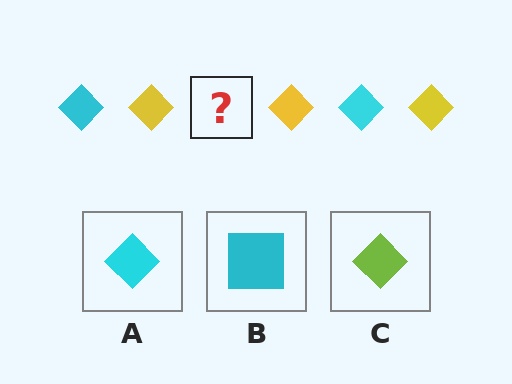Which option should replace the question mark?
Option A.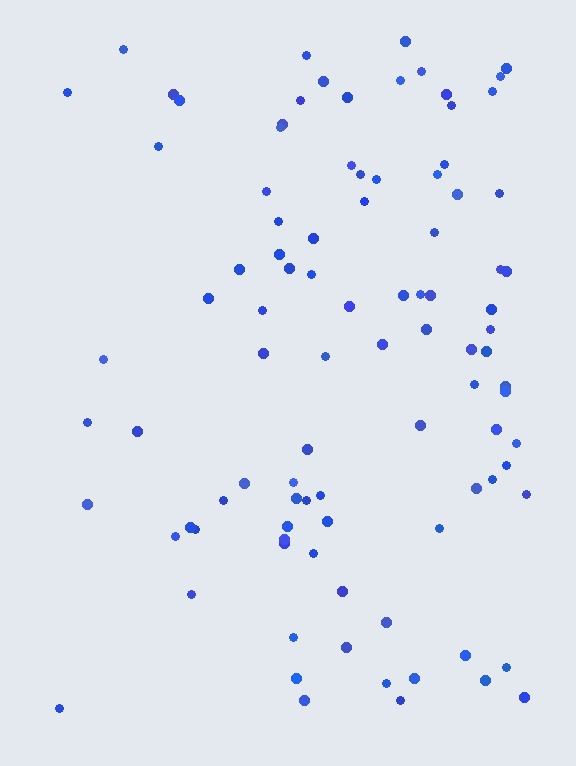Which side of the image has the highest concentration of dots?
The right.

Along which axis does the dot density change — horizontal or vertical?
Horizontal.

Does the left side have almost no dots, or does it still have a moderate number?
Still a moderate number, just noticeably fewer than the right.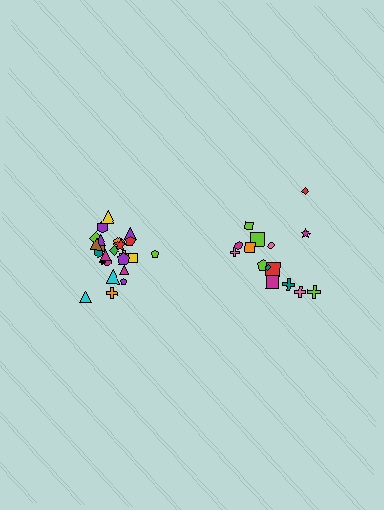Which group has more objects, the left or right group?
The left group.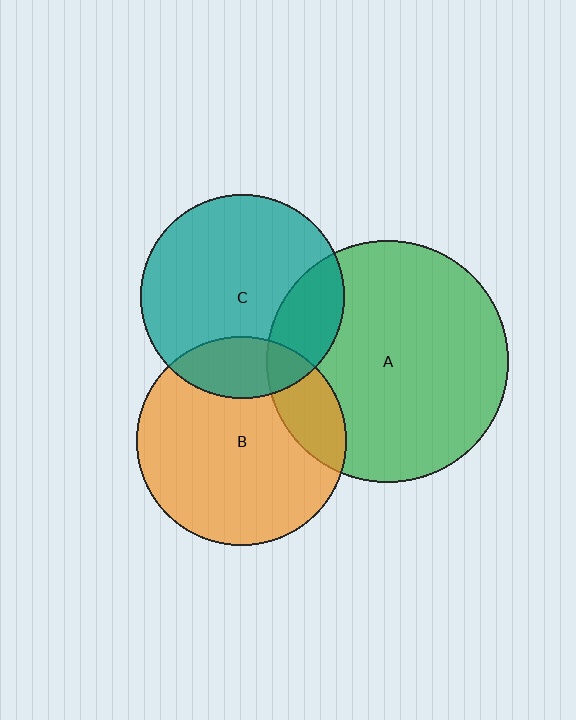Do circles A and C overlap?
Yes.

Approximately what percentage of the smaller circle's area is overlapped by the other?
Approximately 20%.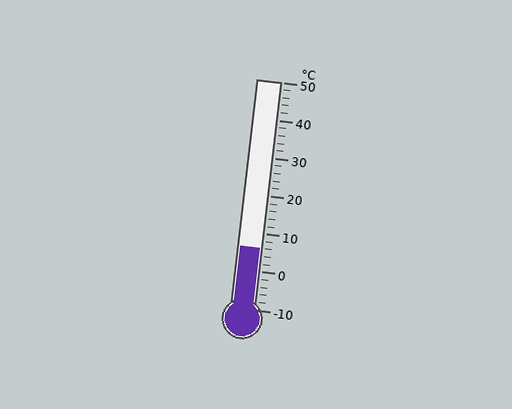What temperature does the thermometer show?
The thermometer shows approximately 6°C.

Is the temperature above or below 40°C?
The temperature is below 40°C.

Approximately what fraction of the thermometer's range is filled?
The thermometer is filled to approximately 25% of its range.